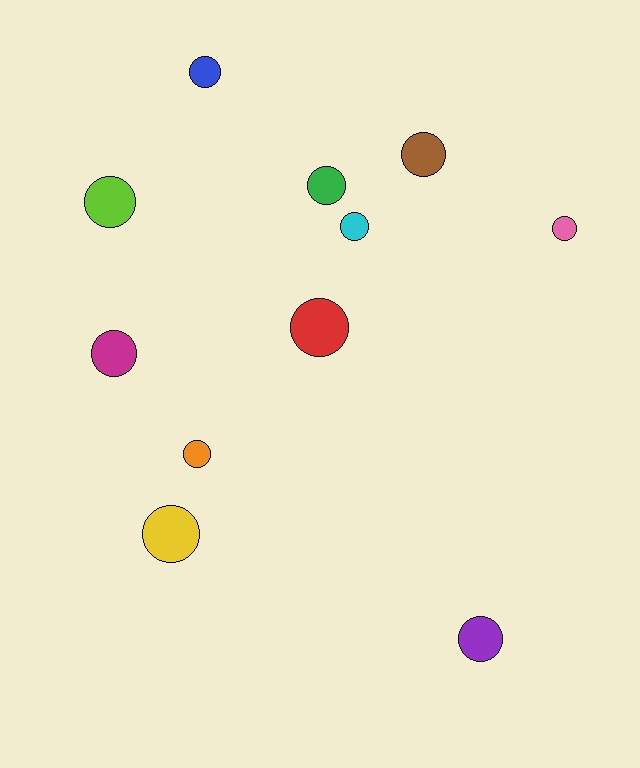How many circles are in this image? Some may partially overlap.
There are 11 circles.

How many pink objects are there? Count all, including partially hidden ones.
There is 1 pink object.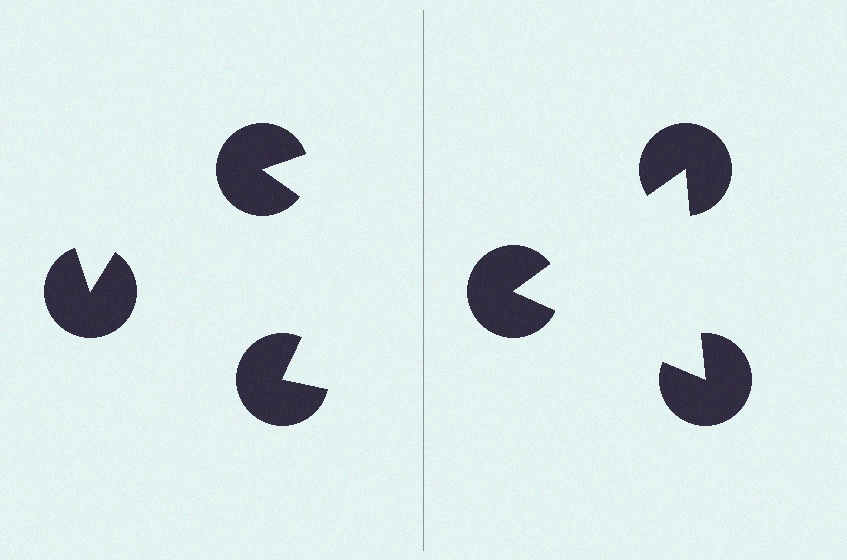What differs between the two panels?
The pac-man discs are positioned identically on both sides; only the wedge orientations differ. On the right they align to a triangle; on the left they are misaligned.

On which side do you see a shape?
An illusory triangle appears on the right side. On the left side the wedge cuts are rotated, so no coherent shape forms.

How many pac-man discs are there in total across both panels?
6 — 3 on each side.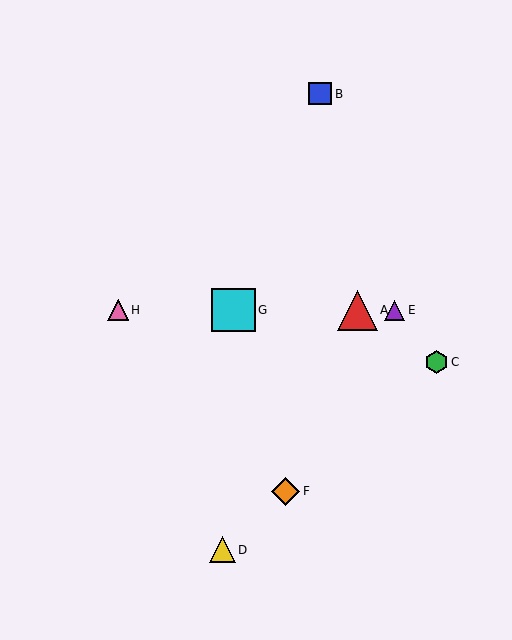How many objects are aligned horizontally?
4 objects (A, E, G, H) are aligned horizontally.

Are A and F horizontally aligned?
No, A is at y≈310 and F is at y≈491.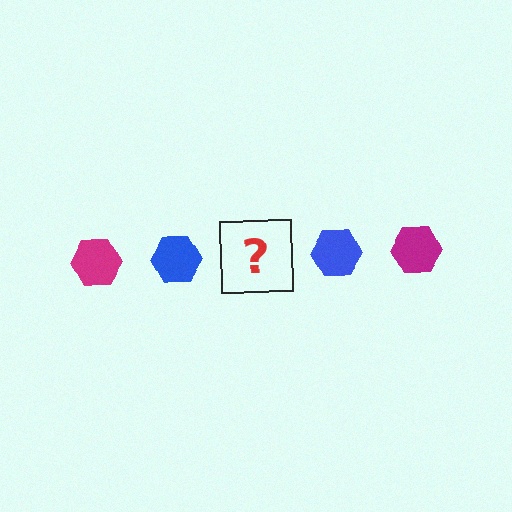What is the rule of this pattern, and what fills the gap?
The rule is that the pattern cycles through magenta, blue hexagons. The gap should be filled with a magenta hexagon.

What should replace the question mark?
The question mark should be replaced with a magenta hexagon.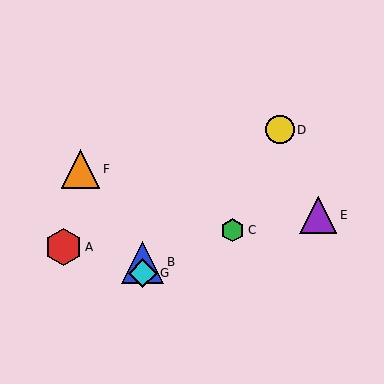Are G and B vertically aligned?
Yes, both are at x≈143.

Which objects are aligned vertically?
Objects B, G are aligned vertically.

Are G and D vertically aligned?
No, G is at x≈143 and D is at x≈280.